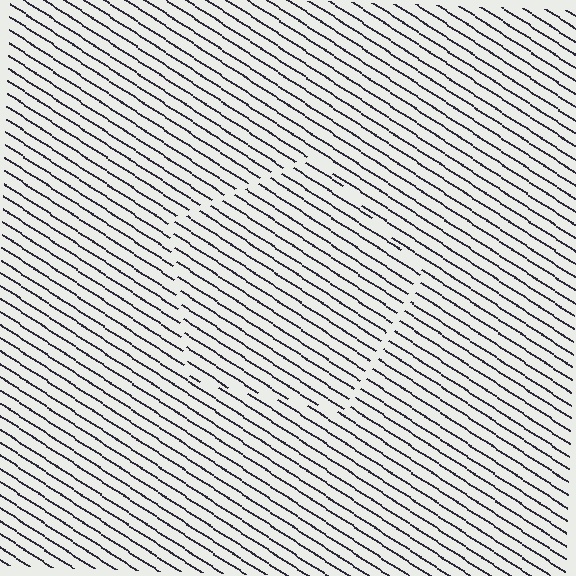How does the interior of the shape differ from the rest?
The interior of the shape contains the same grating, shifted by half a period — the contour is defined by the phase discontinuity where line-ends from the inner and outer gratings abut.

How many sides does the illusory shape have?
5 sides — the line-ends trace a pentagon.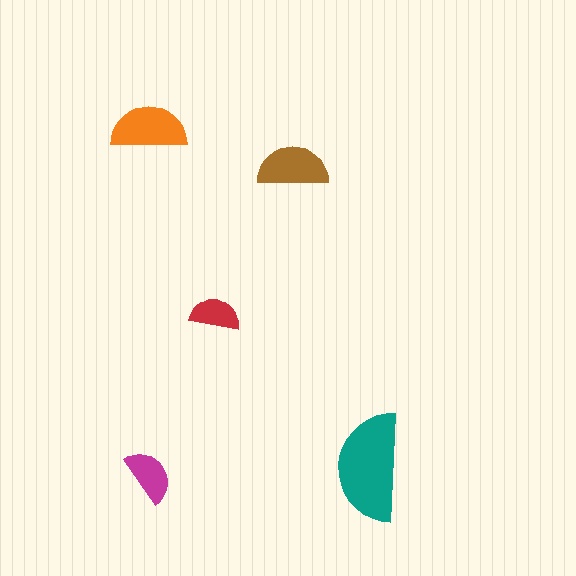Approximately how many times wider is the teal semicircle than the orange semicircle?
About 1.5 times wider.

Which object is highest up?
The orange semicircle is topmost.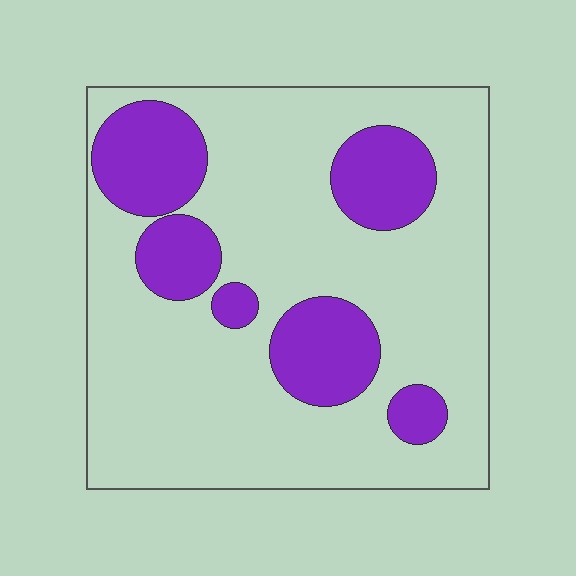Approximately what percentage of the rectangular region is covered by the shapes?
Approximately 25%.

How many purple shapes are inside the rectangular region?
6.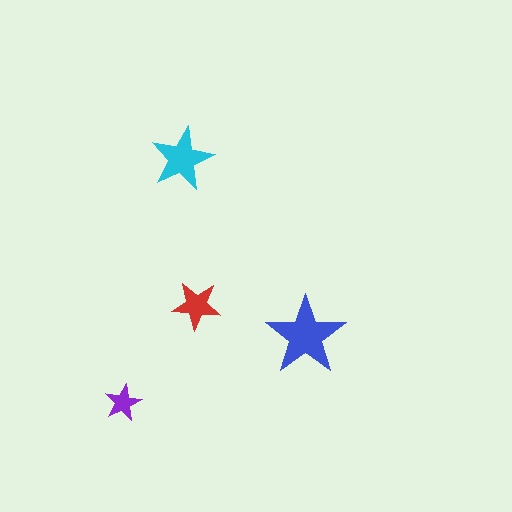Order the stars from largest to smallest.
the blue one, the cyan one, the red one, the purple one.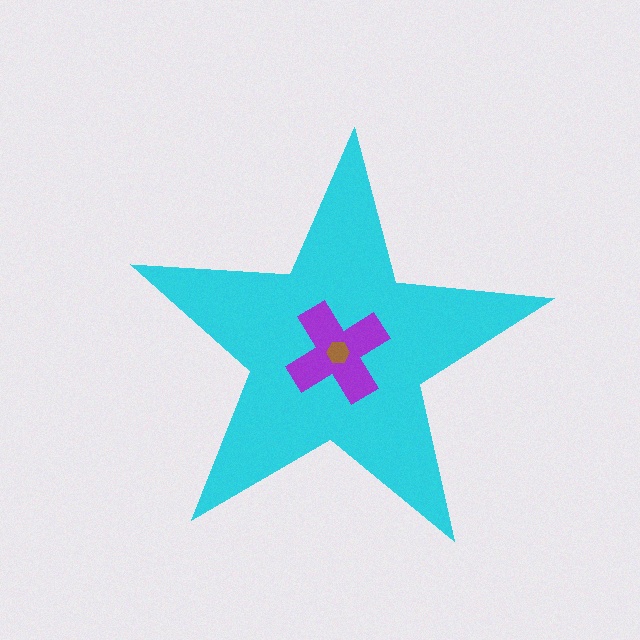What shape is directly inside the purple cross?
The brown hexagon.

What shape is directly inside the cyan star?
The purple cross.